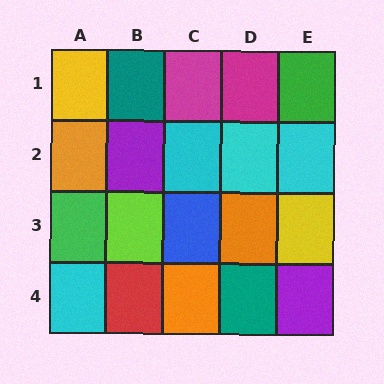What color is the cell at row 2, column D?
Cyan.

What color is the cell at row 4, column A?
Cyan.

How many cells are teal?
2 cells are teal.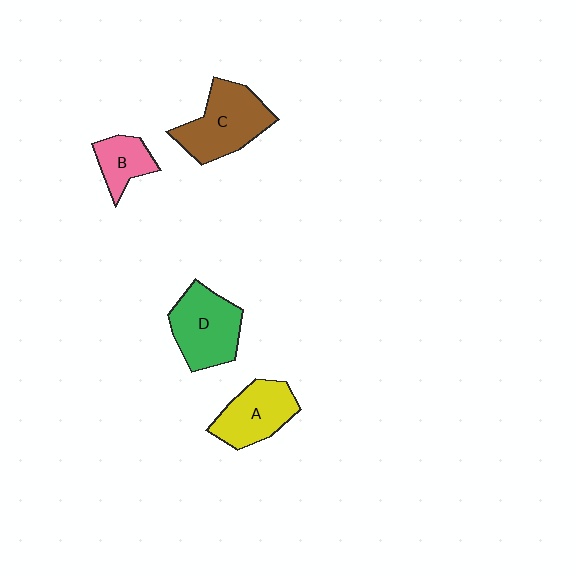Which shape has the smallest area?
Shape B (pink).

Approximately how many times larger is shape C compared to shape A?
Approximately 1.2 times.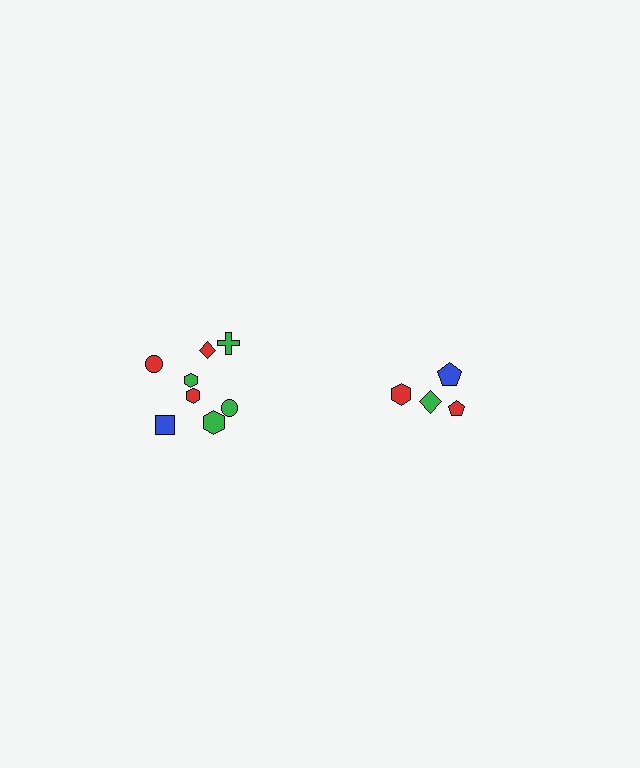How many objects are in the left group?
There are 8 objects.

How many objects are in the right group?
There are 4 objects.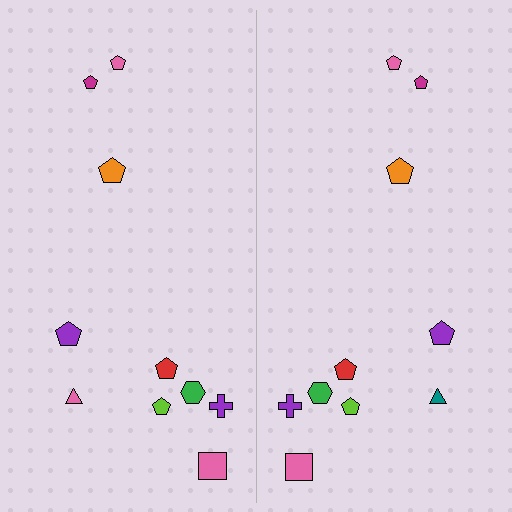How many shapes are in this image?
There are 20 shapes in this image.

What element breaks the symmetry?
The teal triangle on the right side breaks the symmetry — its mirror counterpart is pink.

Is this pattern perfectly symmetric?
No, the pattern is not perfectly symmetric. The teal triangle on the right side breaks the symmetry — its mirror counterpart is pink.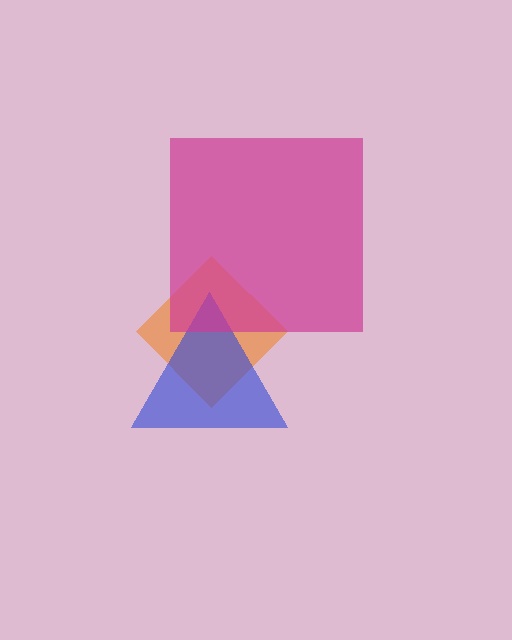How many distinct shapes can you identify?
There are 3 distinct shapes: an orange diamond, a blue triangle, a magenta square.